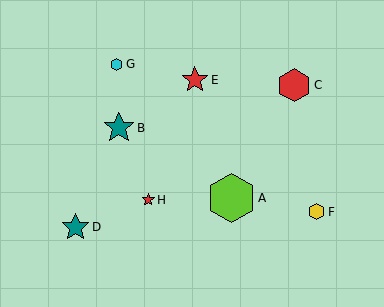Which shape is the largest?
The lime hexagon (labeled A) is the largest.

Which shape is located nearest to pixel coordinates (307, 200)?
The yellow hexagon (labeled F) at (317, 212) is nearest to that location.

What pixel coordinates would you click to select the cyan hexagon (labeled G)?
Click at (117, 64) to select the cyan hexagon G.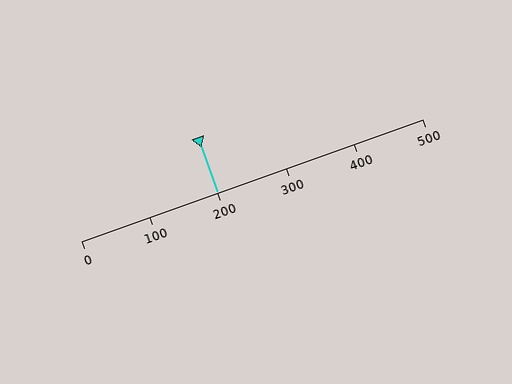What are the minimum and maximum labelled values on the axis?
The axis runs from 0 to 500.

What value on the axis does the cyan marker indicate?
The marker indicates approximately 200.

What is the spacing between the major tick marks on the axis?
The major ticks are spaced 100 apart.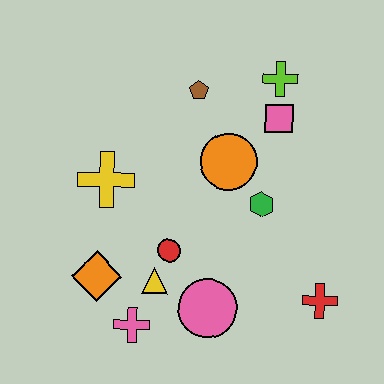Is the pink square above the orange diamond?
Yes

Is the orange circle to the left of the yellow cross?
No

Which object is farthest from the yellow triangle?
The lime cross is farthest from the yellow triangle.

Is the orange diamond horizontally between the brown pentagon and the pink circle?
No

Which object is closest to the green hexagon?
The orange circle is closest to the green hexagon.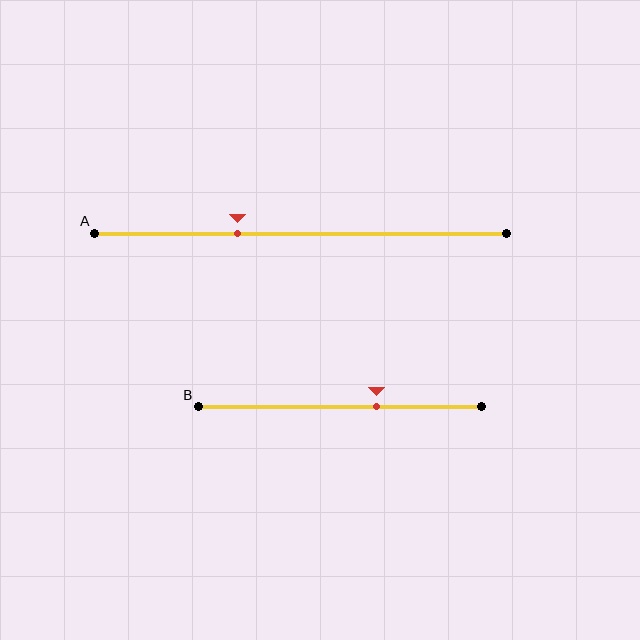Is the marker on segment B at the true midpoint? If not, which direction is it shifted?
No, the marker on segment B is shifted to the right by about 13% of the segment length.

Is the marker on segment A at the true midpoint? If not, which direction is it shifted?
No, the marker on segment A is shifted to the left by about 15% of the segment length.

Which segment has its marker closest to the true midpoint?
Segment B has its marker closest to the true midpoint.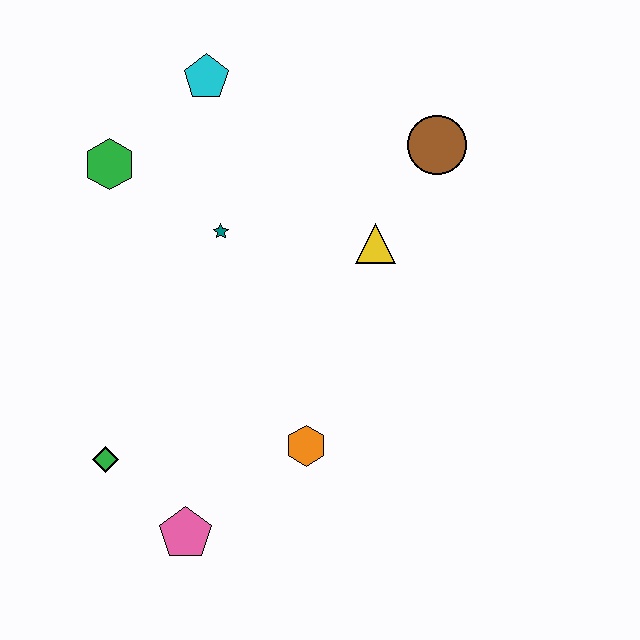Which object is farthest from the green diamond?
The brown circle is farthest from the green diamond.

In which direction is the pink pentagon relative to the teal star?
The pink pentagon is below the teal star.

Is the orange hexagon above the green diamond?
Yes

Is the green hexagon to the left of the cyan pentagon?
Yes